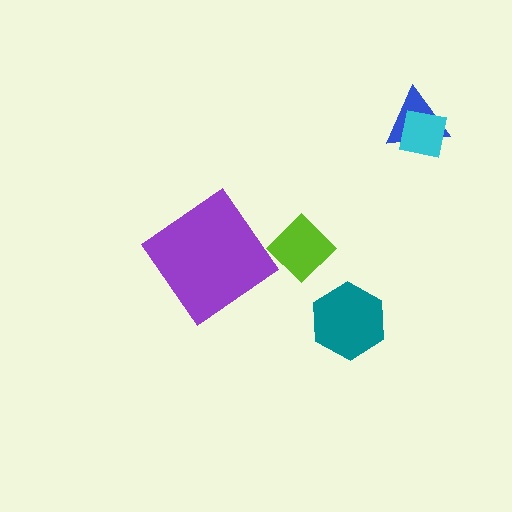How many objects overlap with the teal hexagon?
0 objects overlap with the teal hexagon.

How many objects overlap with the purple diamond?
0 objects overlap with the purple diamond.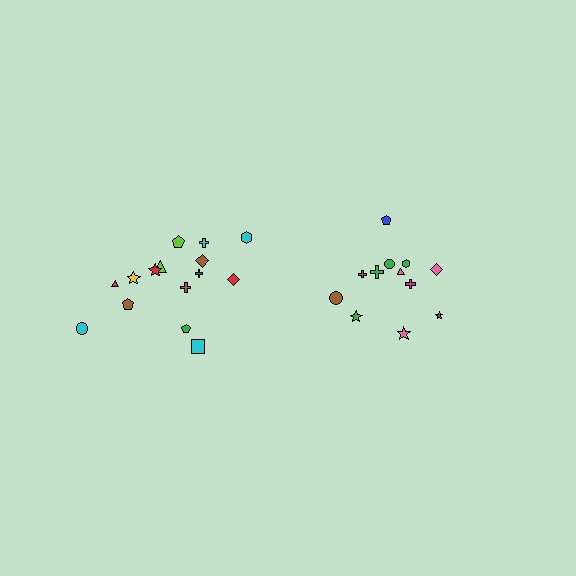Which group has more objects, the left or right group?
The left group.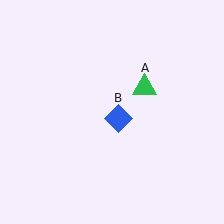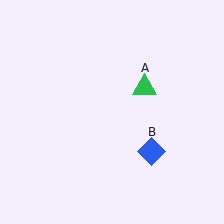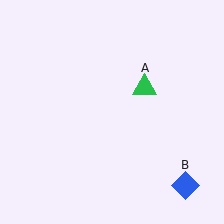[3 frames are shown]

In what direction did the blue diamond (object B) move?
The blue diamond (object B) moved down and to the right.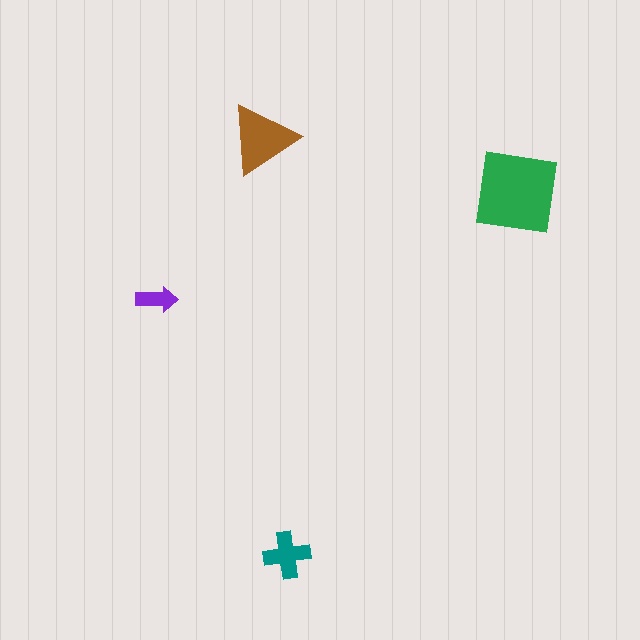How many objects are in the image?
There are 4 objects in the image.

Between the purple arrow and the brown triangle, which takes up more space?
The brown triangle.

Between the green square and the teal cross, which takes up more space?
The green square.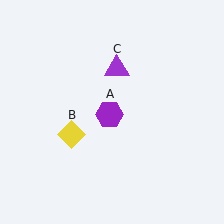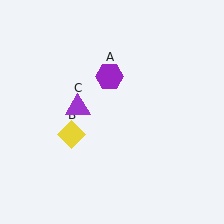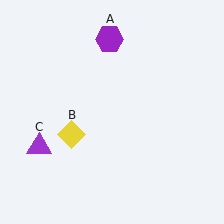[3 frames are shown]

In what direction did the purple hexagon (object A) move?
The purple hexagon (object A) moved up.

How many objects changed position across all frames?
2 objects changed position: purple hexagon (object A), purple triangle (object C).